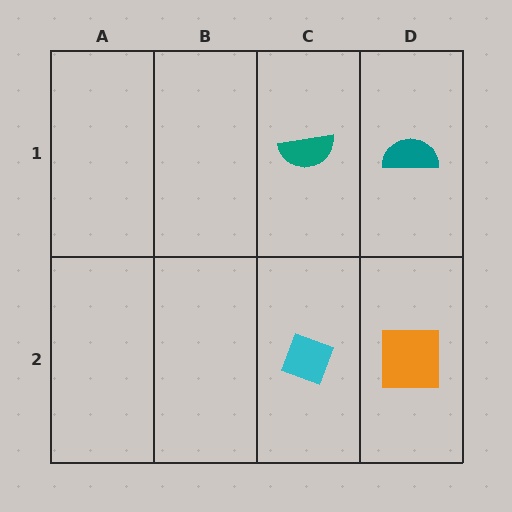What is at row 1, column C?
A teal semicircle.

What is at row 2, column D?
An orange square.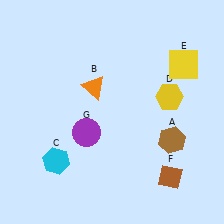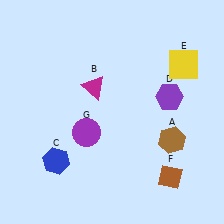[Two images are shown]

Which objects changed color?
B changed from orange to magenta. C changed from cyan to blue. D changed from yellow to purple.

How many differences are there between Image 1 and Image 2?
There are 3 differences between the two images.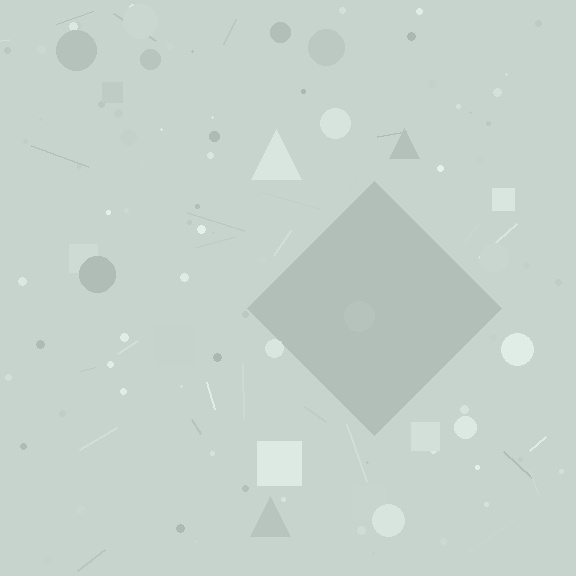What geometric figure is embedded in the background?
A diamond is embedded in the background.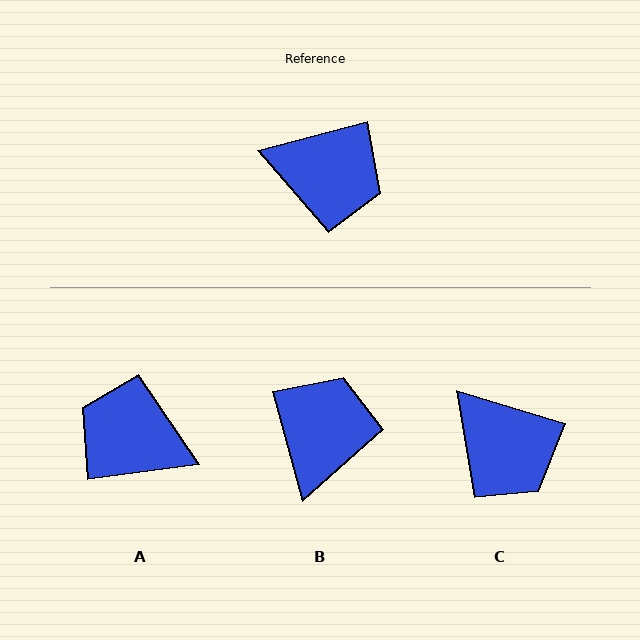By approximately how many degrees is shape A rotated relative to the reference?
Approximately 174 degrees counter-clockwise.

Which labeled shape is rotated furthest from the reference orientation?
A, about 174 degrees away.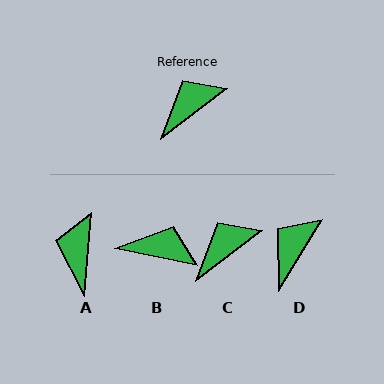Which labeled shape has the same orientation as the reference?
C.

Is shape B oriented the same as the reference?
No, it is off by about 49 degrees.